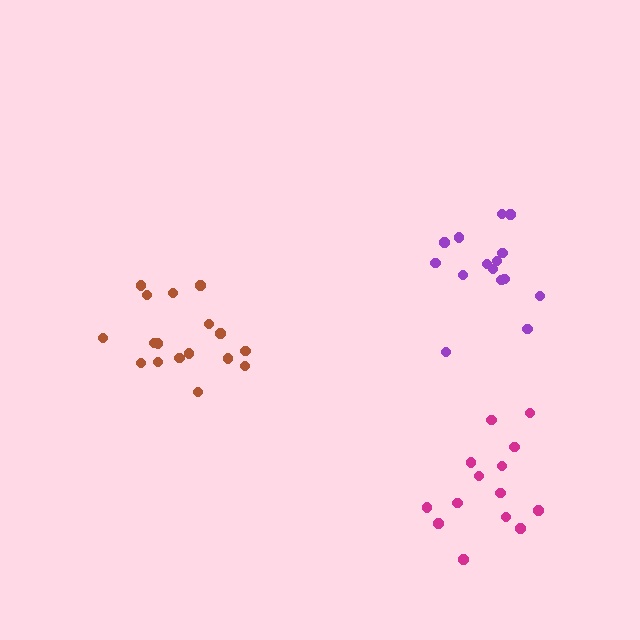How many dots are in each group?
Group 1: 15 dots, Group 2: 17 dots, Group 3: 14 dots (46 total).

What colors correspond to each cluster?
The clusters are colored: purple, brown, magenta.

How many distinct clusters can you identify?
There are 3 distinct clusters.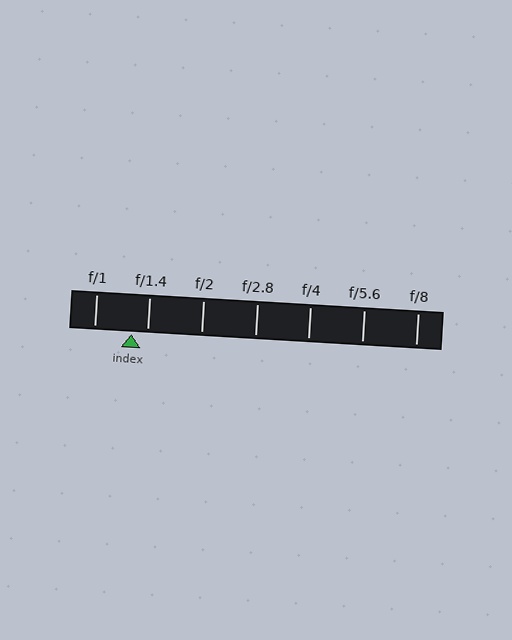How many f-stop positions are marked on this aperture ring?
There are 7 f-stop positions marked.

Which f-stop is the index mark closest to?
The index mark is closest to f/1.4.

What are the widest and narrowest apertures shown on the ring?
The widest aperture shown is f/1 and the narrowest is f/8.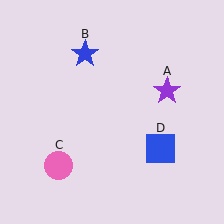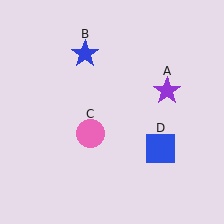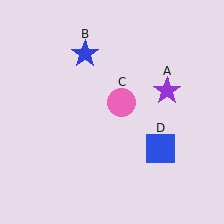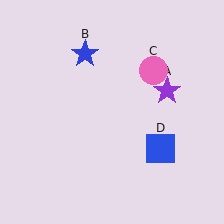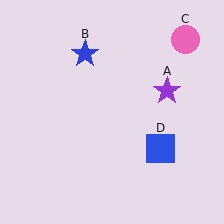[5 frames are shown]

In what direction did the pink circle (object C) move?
The pink circle (object C) moved up and to the right.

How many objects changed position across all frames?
1 object changed position: pink circle (object C).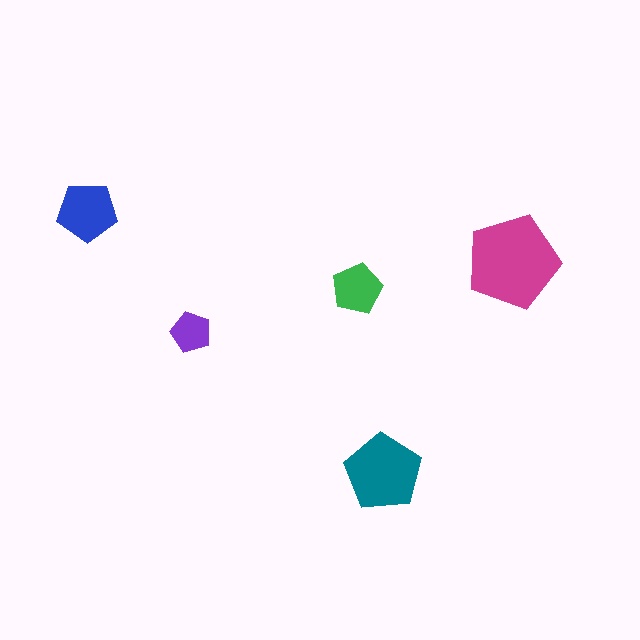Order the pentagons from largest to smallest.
the magenta one, the teal one, the blue one, the green one, the purple one.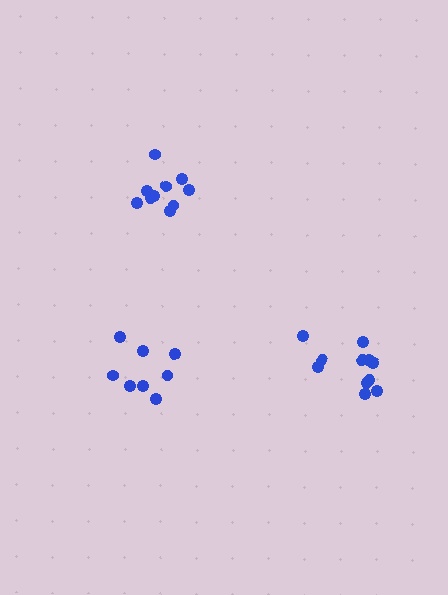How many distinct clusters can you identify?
There are 3 distinct clusters.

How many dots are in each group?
Group 1: 11 dots, Group 2: 8 dots, Group 3: 10 dots (29 total).